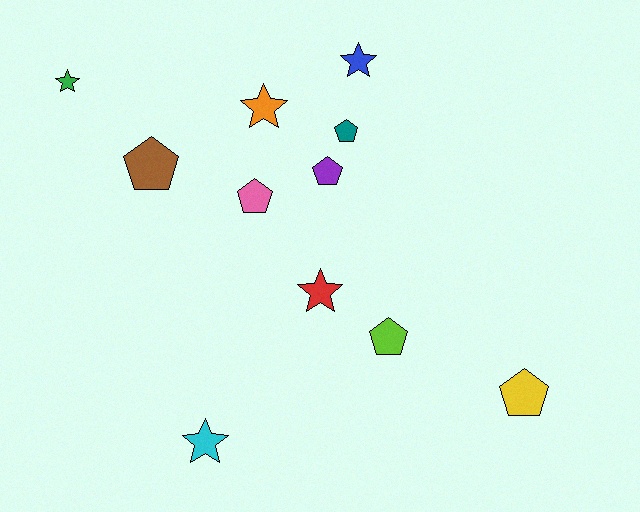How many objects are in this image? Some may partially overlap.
There are 11 objects.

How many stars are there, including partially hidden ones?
There are 5 stars.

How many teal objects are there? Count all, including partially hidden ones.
There is 1 teal object.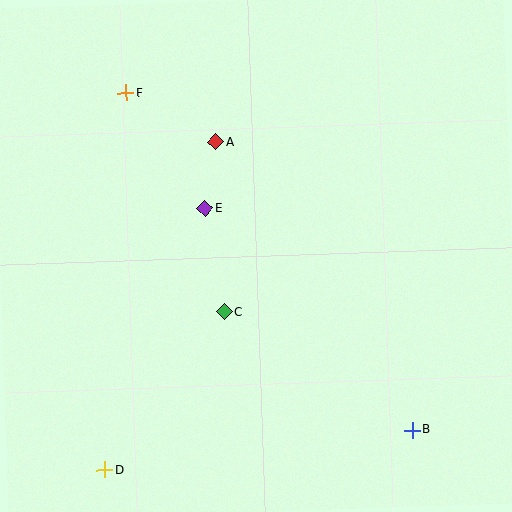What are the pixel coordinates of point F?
Point F is at (126, 93).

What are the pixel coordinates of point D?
Point D is at (105, 470).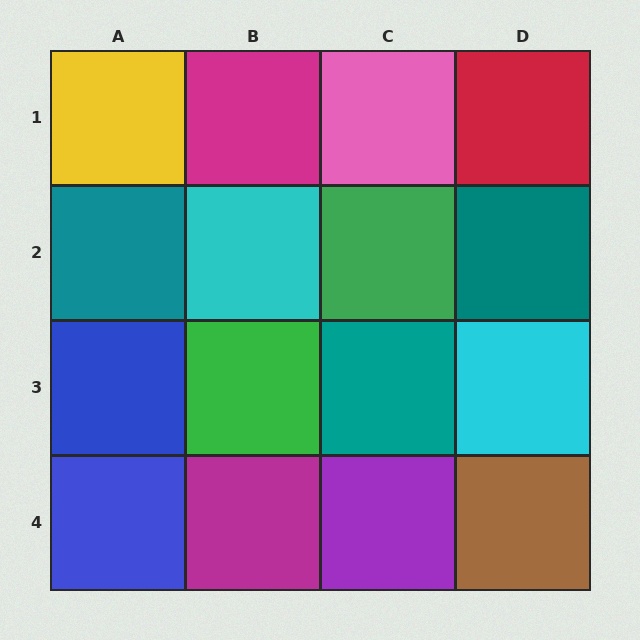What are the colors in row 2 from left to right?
Teal, cyan, green, teal.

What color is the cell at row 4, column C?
Purple.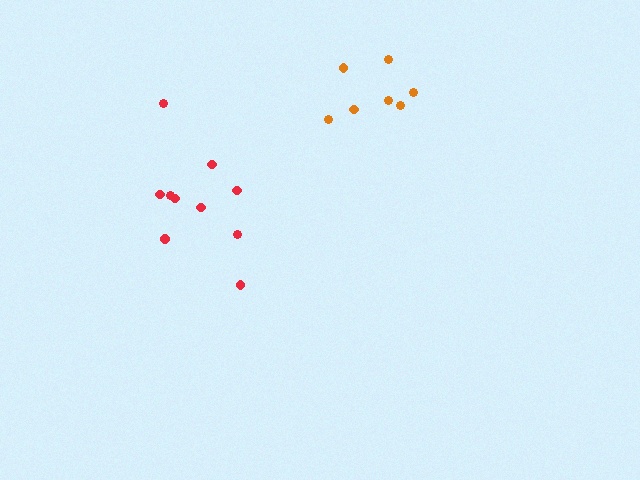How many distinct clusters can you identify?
There are 2 distinct clusters.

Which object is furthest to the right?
The orange cluster is rightmost.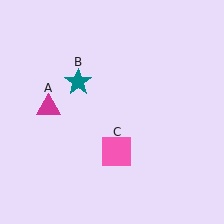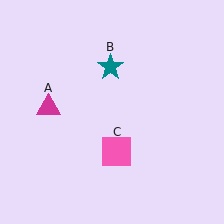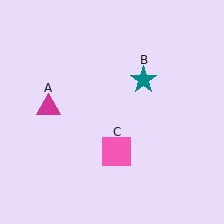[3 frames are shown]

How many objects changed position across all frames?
1 object changed position: teal star (object B).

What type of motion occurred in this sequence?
The teal star (object B) rotated clockwise around the center of the scene.